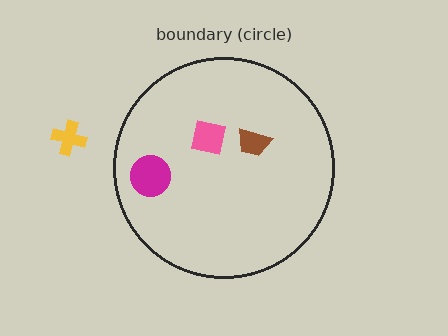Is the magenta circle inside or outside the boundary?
Inside.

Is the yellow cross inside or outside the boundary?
Outside.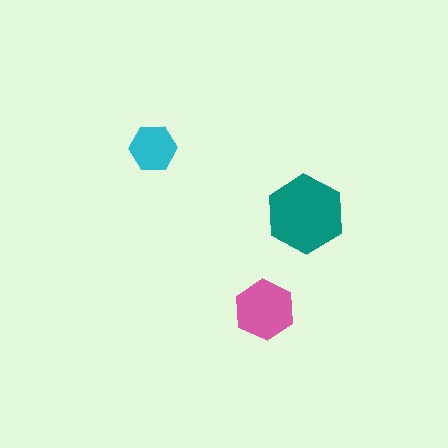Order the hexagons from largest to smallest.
the teal one, the pink one, the cyan one.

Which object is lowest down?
The pink hexagon is bottommost.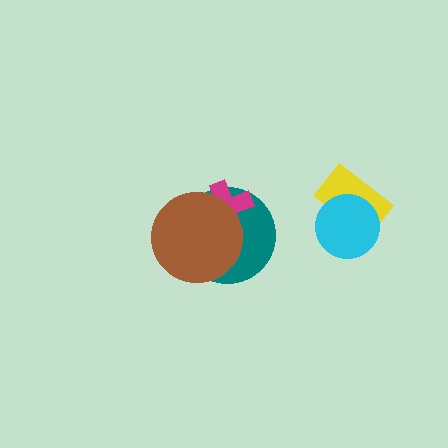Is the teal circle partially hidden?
Yes, it is partially covered by another shape.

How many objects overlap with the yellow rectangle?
1 object overlaps with the yellow rectangle.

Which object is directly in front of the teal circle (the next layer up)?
The magenta cross is directly in front of the teal circle.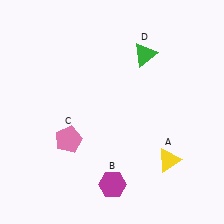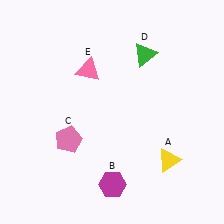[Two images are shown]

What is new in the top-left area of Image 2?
A pink triangle (E) was added in the top-left area of Image 2.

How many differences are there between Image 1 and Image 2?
There is 1 difference between the two images.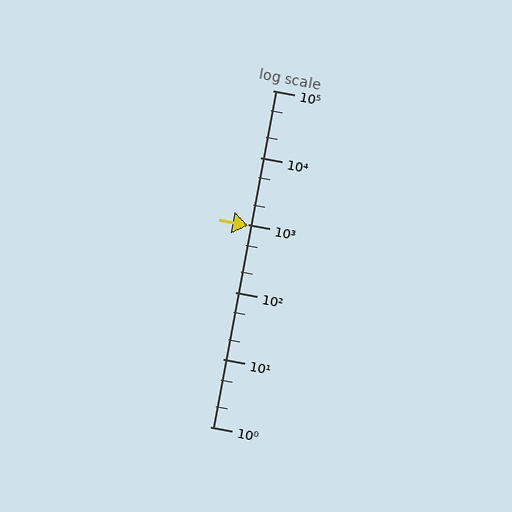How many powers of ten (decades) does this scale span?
The scale spans 5 decades, from 1 to 100000.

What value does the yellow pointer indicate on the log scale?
The pointer indicates approximately 990.